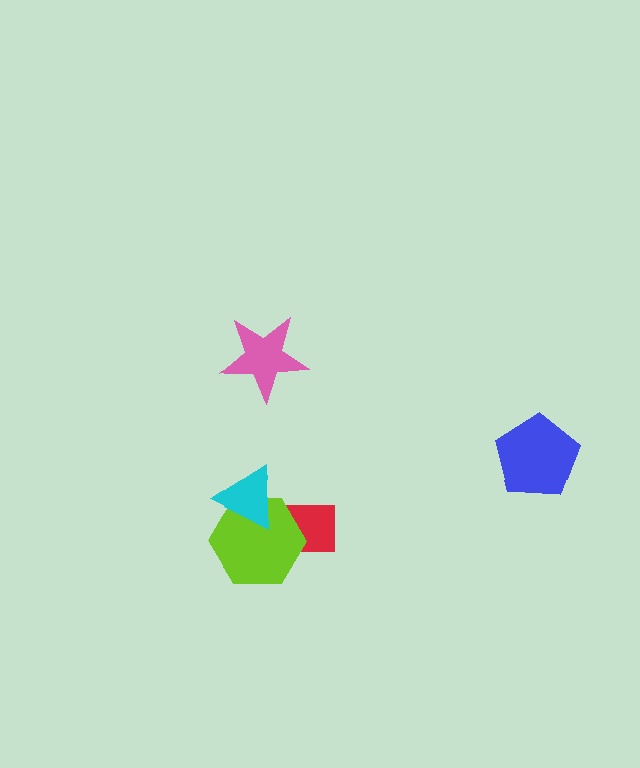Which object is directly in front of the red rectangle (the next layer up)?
The lime hexagon is directly in front of the red rectangle.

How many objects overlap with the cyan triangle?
2 objects overlap with the cyan triangle.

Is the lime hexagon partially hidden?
Yes, it is partially covered by another shape.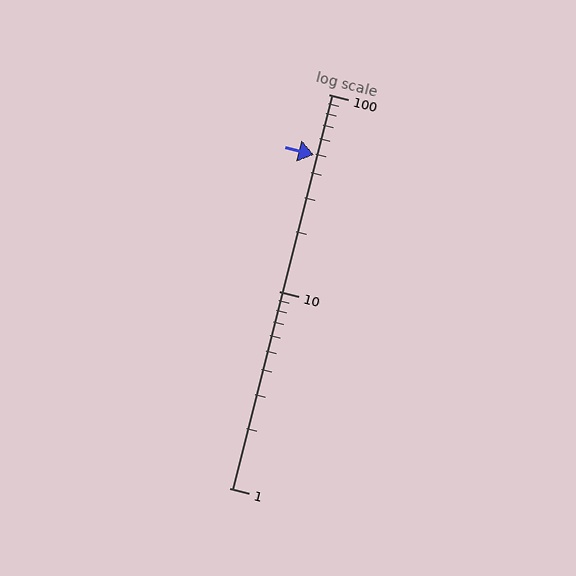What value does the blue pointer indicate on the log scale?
The pointer indicates approximately 49.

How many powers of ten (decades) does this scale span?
The scale spans 2 decades, from 1 to 100.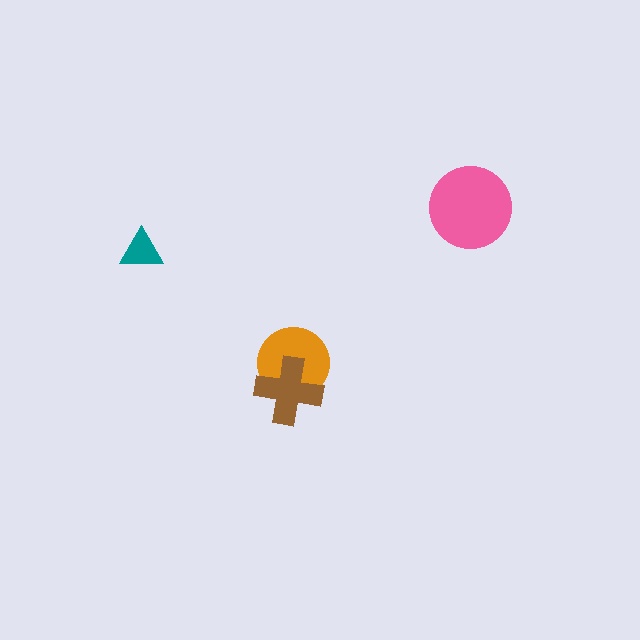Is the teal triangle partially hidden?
No, no other shape covers it.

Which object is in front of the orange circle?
The brown cross is in front of the orange circle.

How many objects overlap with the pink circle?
0 objects overlap with the pink circle.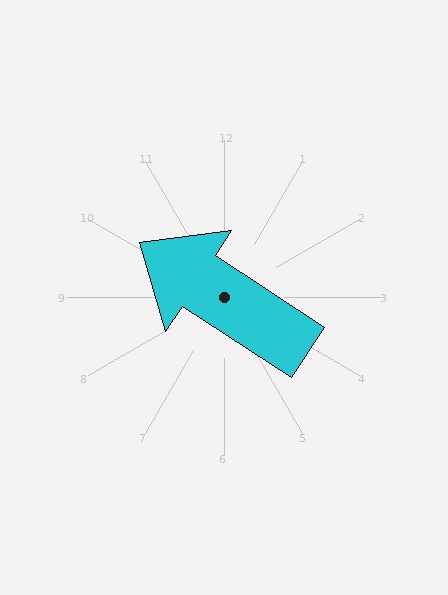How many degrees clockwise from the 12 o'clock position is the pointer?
Approximately 303 degrees.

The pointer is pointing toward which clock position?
Roughly 10 o'clock.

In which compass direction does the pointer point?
Northwest.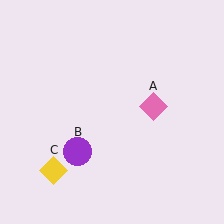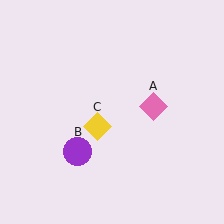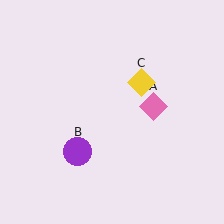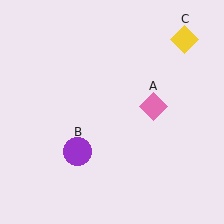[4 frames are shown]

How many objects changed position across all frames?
1 object changed position: yellow diamond (object C).